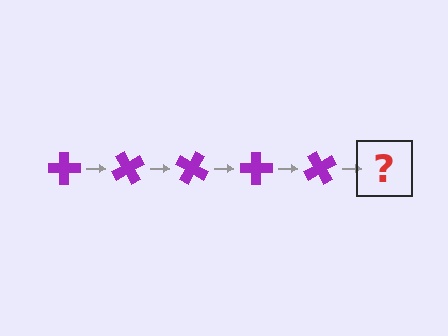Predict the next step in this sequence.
The next step is a purple cross rotated 300 degrees.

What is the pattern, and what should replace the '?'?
The pattern is that the cross rotates 60 degrees each step. The '?' should be a purple cross rotated 300 degrees.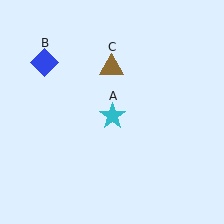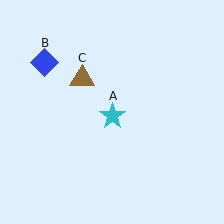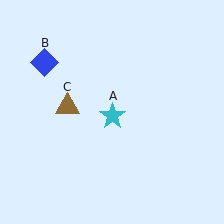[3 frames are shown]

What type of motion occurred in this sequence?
The brown triangle (object C) rotated counterclockwise around the center of the scene.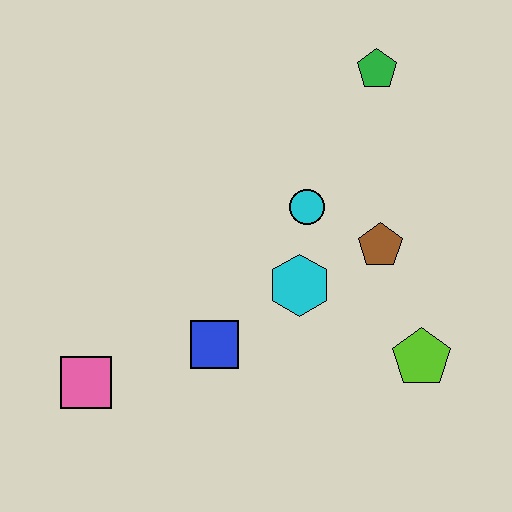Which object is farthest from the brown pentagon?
The pink square is farthest from the brown pentagon.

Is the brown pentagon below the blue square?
No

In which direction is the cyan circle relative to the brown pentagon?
The cyan circle is to the left of the brown pentagon.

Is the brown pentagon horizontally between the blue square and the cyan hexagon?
No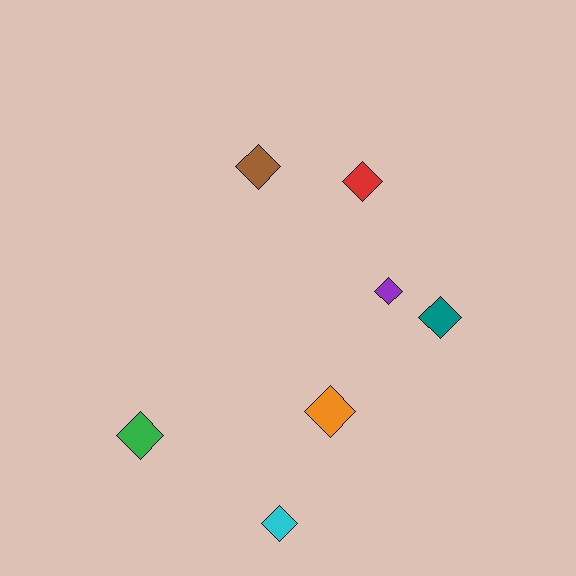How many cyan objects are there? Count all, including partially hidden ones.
There is 1 cyan object.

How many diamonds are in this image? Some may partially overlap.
There are 7 diamonds.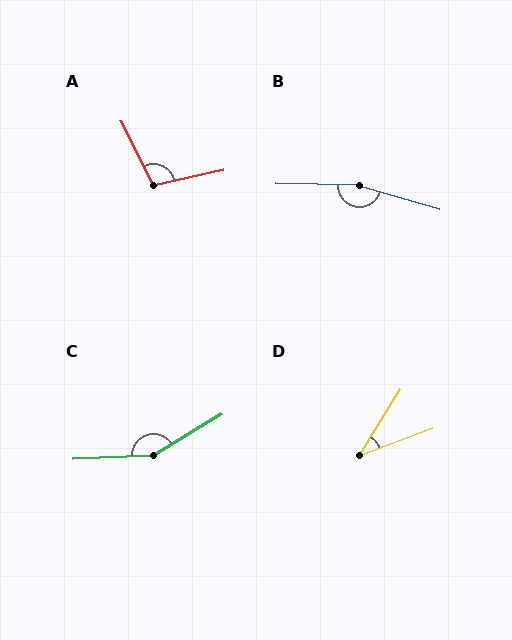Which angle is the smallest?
D, at approximately 38 degrees.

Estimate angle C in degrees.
Approximately 151 degrees.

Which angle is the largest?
B, at approximately 165 degrees.